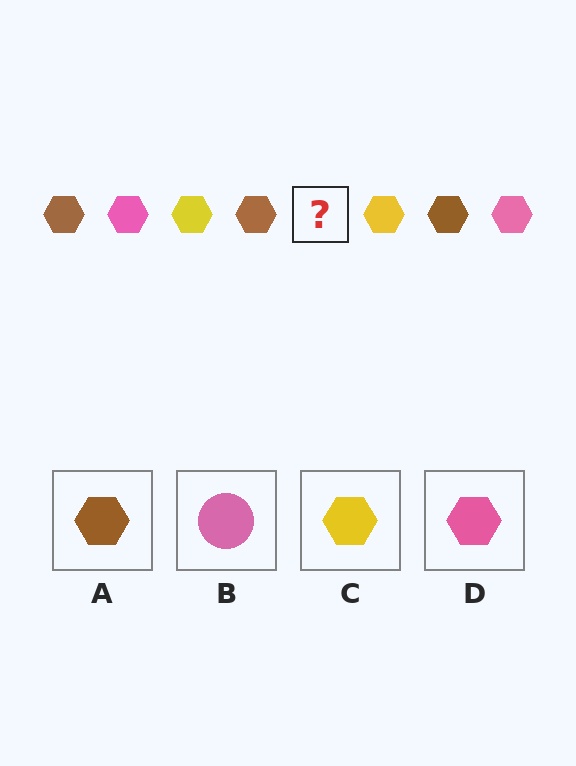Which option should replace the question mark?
Option D.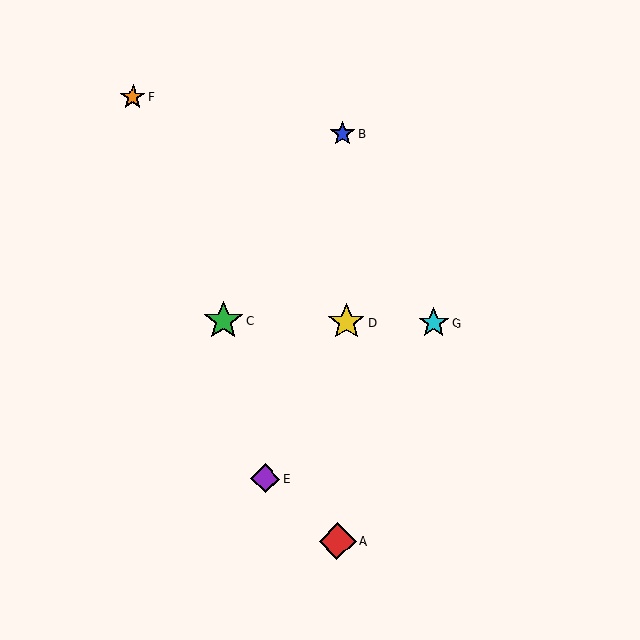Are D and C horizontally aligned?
Yes, both are at y≈322.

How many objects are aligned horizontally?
3 objects (C, D, G) are aligned horizontally.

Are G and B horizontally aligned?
No, G is at y≈323 and B is at y≈134.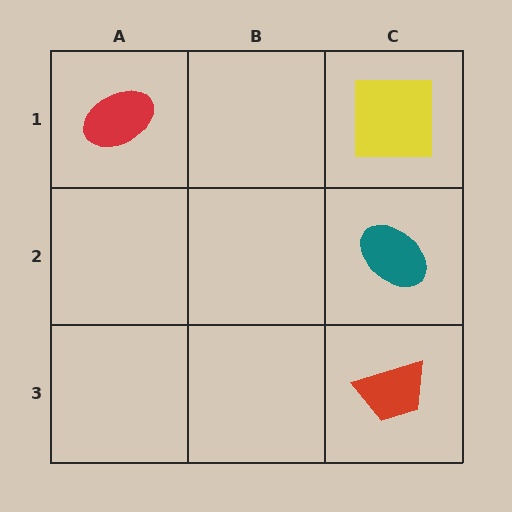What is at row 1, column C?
A yellow square.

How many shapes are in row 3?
1 shape.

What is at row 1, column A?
A red ellipse.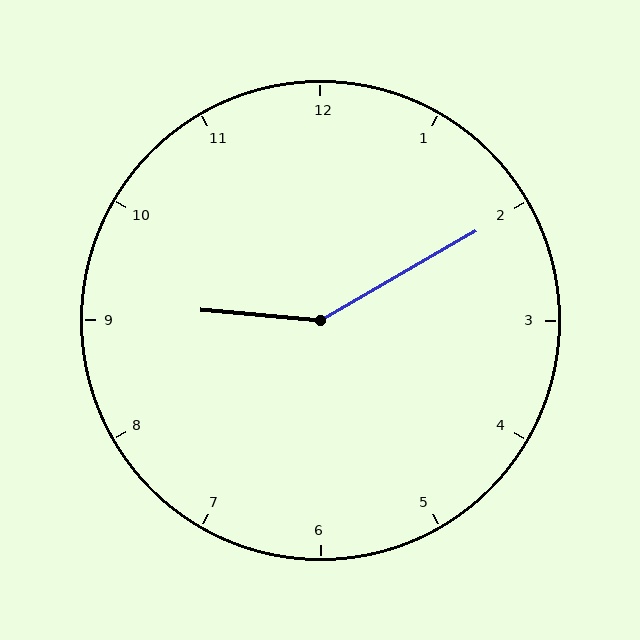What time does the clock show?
9:10.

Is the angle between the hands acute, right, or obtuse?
It is obtuse.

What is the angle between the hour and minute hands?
Approximately 145 degrees.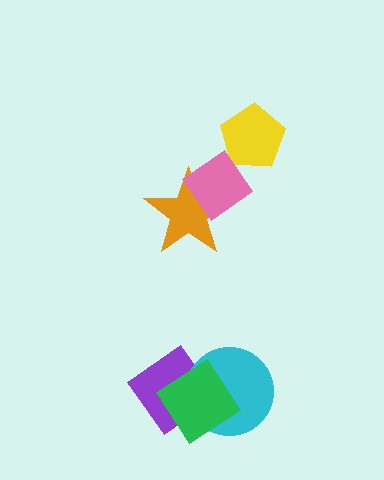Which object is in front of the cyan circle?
The green diamond is in front of the cyan circle.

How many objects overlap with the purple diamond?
2 objects overlap with the purple diamond.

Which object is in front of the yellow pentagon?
The pink diamond is in front of the yellow pentagon.